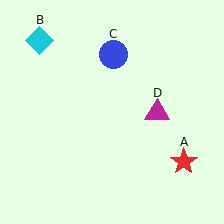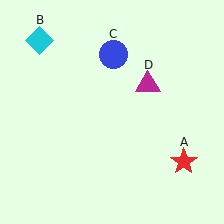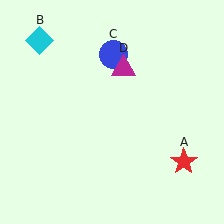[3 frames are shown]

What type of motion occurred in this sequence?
The magenta triangle (object D) rotated counterclockwise around the center of the scene.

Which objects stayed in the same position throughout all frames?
Red star (object A) and cyan diamond (object B) and blue circle (object C) remained stationary.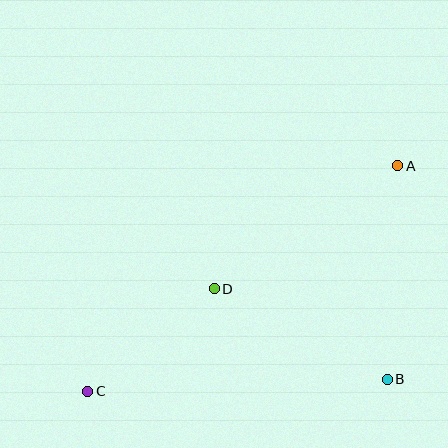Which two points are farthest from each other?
Points A and C are farthest from each other.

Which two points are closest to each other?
Points C and D are closest to each other.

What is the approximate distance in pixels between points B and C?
The distance between B and C is approximately 300 pixels.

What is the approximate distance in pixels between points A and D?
The distance between A and D is approximately 221 pixels.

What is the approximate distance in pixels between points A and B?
The distance between A and B is approximately 214 pixels.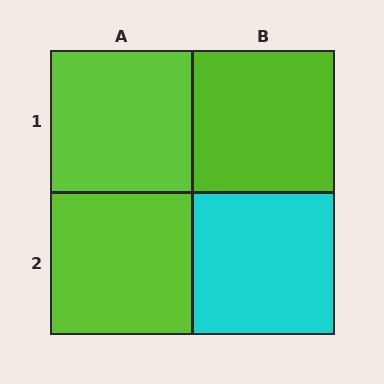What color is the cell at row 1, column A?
Lime.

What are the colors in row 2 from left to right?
Lime, cyan.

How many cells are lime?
3 cells are lime.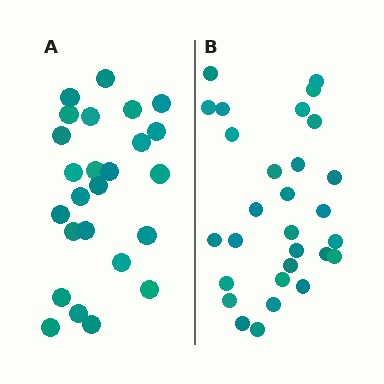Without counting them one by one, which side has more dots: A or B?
Region B (the right region) has more dots.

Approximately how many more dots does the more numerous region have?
Region B has about 4 more dots than region A.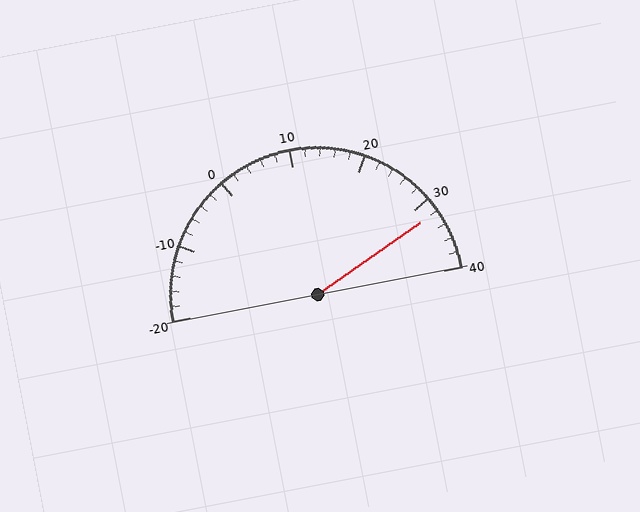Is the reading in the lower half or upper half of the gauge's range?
The reading is in the upper half of the range (-20 to 40).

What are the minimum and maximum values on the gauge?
The gauge ranges from -20 to 40.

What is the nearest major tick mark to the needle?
The nearest major tick mark is 30.